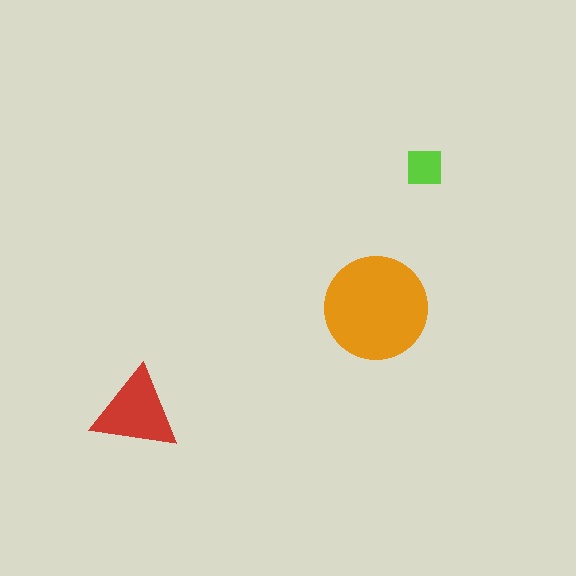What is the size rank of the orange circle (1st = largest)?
1st.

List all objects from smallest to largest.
The lime square, the red triangle, the orange circle.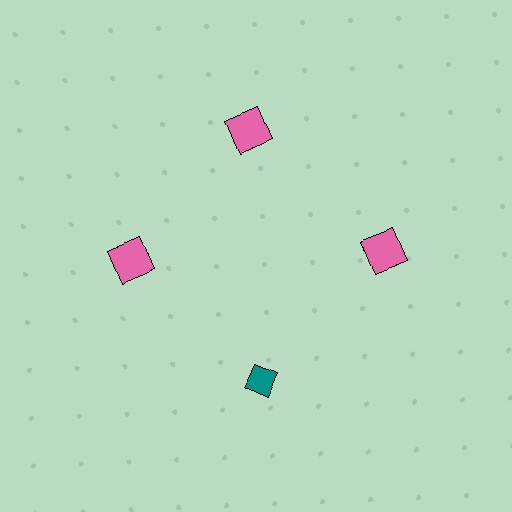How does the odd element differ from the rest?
It differs in both color (teal instead of pink) and shape (diamond instead of square).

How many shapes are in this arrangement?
There are 4 shapes arranged in a ring pattern.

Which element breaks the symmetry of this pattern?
The teal diamond at roughly the 6 o'clock position breaks the symmetry. All other shapes are pink squares.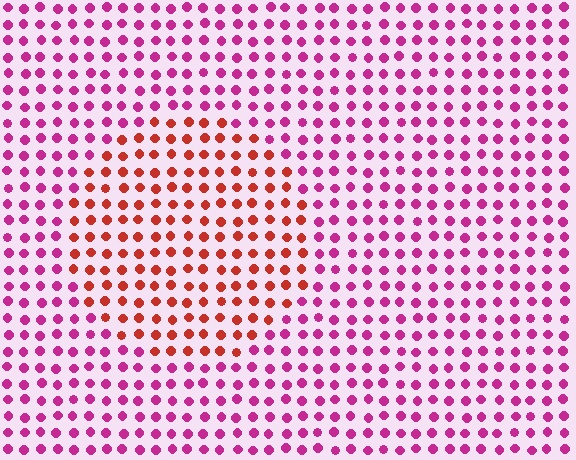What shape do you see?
I see a circle.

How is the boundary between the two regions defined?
The boundary is defined purely by a slight shift in hue (about 43 degrees). Spacing, size, and orientation are identical on both sides.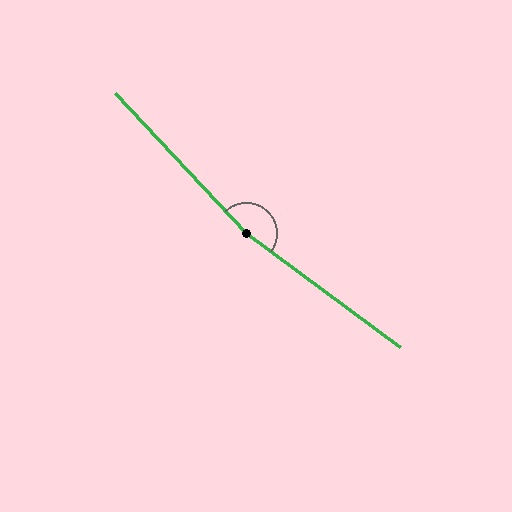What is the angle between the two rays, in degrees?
Approximately 170 degrees.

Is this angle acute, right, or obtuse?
It is obtuse.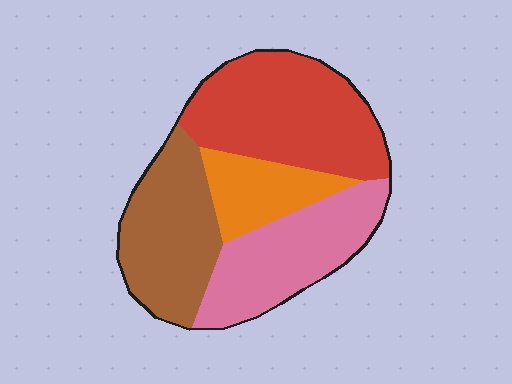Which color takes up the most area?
Red, at roughly 35%.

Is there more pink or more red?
Red.